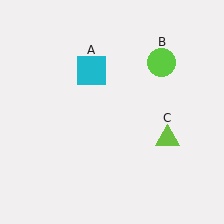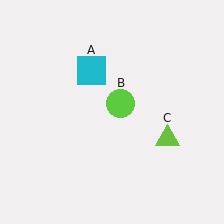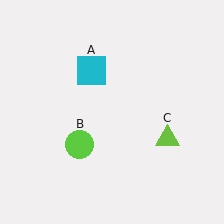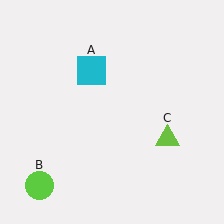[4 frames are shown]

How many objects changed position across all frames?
1 object changed position: lime circle (object B).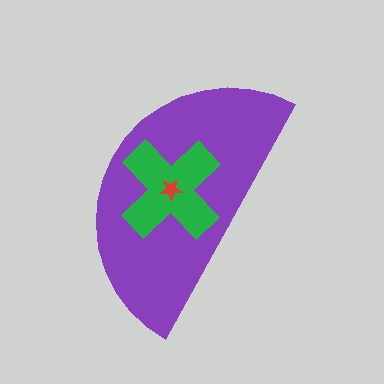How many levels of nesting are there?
3.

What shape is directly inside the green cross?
The red star.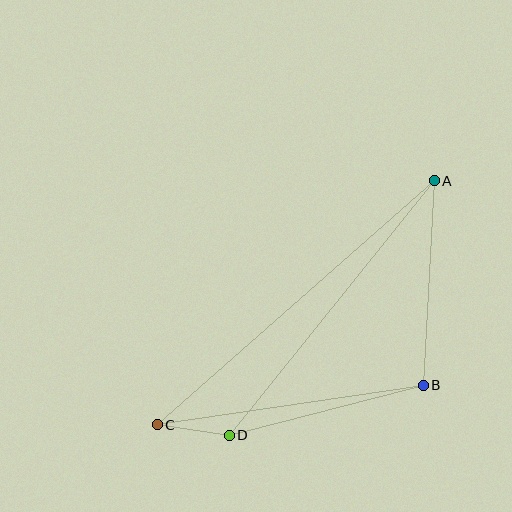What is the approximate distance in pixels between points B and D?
The distance between B and D is approximately 200 pixels.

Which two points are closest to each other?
Points C and D are closest to each other.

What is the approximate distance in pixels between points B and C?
The distance between B and C is approximately 269 pixels.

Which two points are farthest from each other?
Points A and C are farthest from each other.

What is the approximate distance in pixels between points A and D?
The distance between A and D is approximately 327 pixels.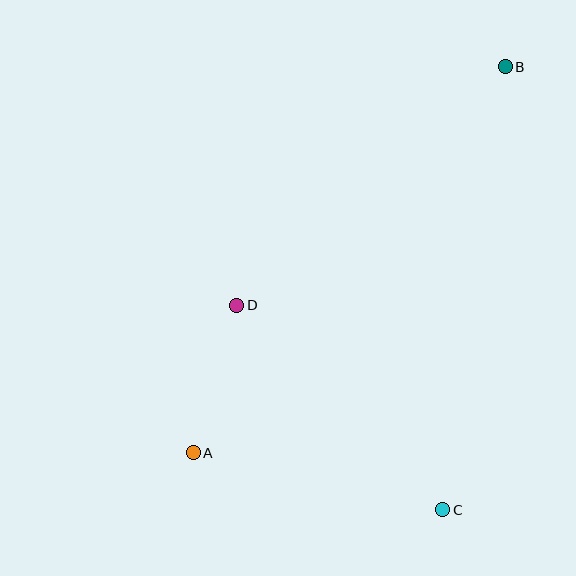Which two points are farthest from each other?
Points A and B are farthest from each other.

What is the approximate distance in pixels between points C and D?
The distance between C and D is approximately 290 pixels.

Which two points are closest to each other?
Points A and D are closest to each other.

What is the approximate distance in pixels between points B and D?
The distance between B and D is approximately 359 pixels.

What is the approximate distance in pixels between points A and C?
The distance between A and C is approximately 256 pixels.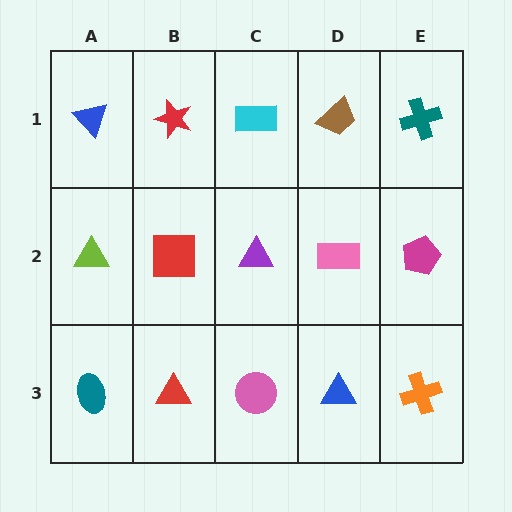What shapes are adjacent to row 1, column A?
A lime triangle (row 2, column A), a red star (row 1, column B).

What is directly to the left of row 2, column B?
A lime triangle.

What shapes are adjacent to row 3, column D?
A pink rectangle (row 2, column D), a pink circle (row 3, column C), an orange cross (row 3, column E).